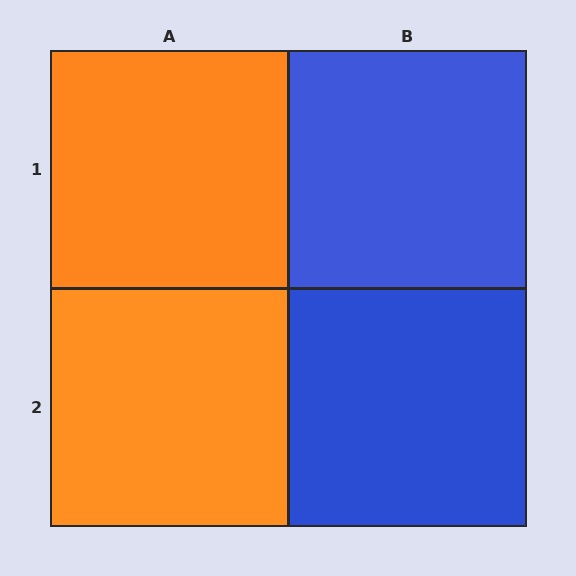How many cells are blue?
2 cells are blue.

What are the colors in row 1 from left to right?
Orange, blue.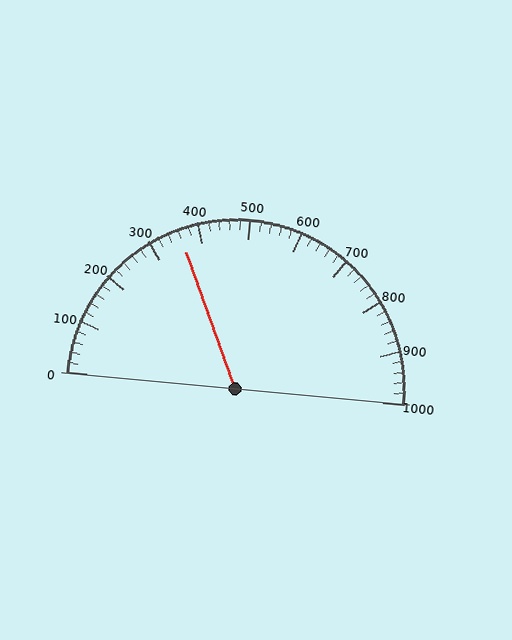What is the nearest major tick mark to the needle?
The nearest major tick mark is 400.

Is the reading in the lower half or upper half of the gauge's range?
The reading is in the lower half of the range (0 to 1000).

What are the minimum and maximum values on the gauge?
The gauge ranges from 0 to 1000.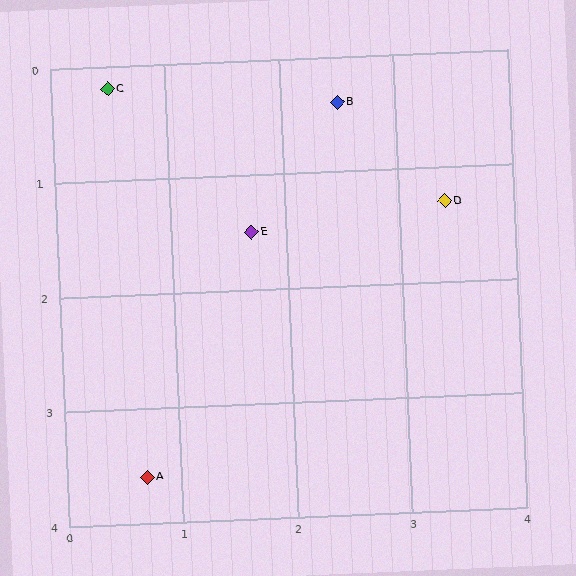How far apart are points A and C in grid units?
Points A and C are about 3.4 grid units apart.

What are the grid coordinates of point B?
Point B is at approximately (2.5, 0.4).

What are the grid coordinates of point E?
Point E is at approximately (1.7, 1.5).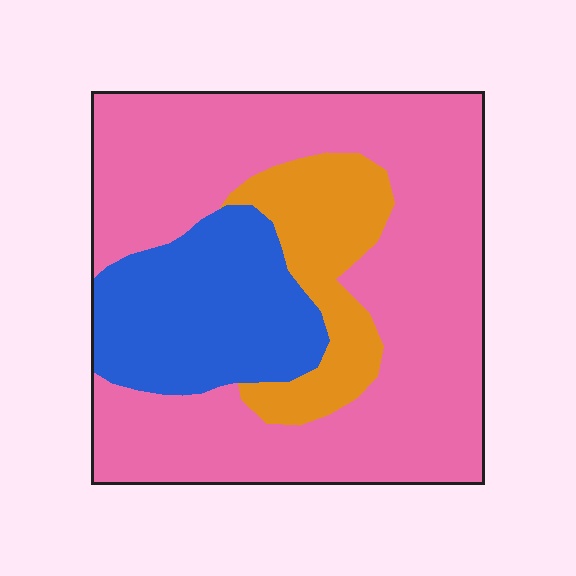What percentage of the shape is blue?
Blue takes up about one fifth (1/5) of the shape.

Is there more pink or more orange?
Pink.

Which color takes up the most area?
Pink, at roughly 65%.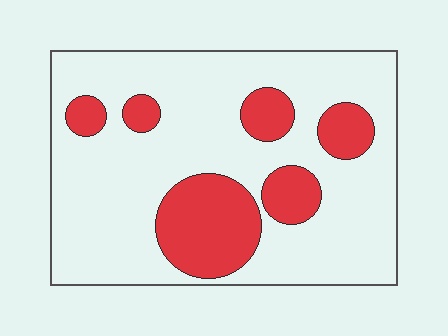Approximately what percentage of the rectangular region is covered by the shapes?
Approximately 25%.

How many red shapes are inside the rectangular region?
6.